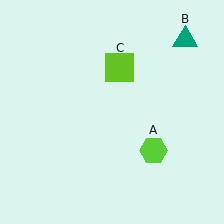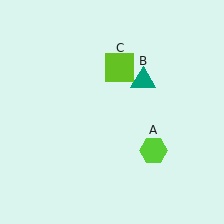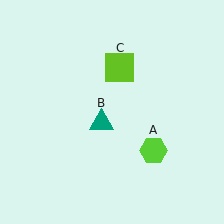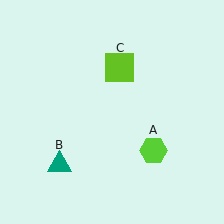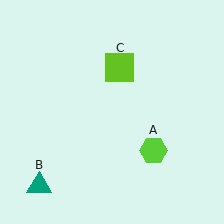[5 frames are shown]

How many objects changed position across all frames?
1 object changed position: teal triangle (object B).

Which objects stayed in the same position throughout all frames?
Lime hexagon (object A) and lime square (object C) remained stationary.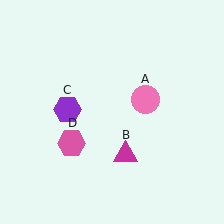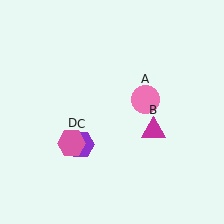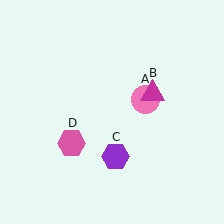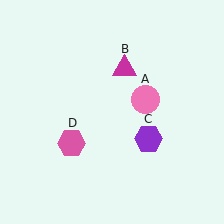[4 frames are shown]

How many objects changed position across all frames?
2 objects changed position: magenta triangle (object B), purple hexagon (object C).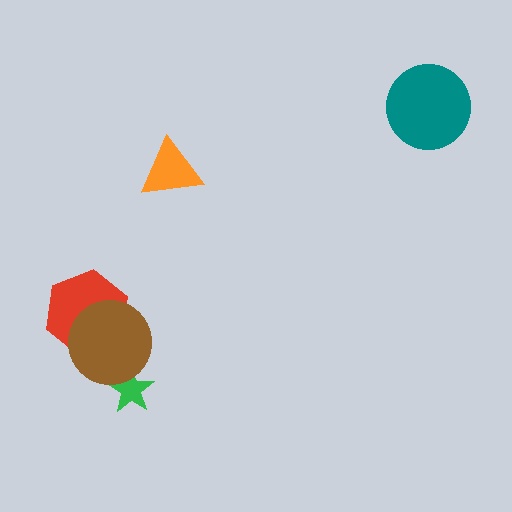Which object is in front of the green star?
The brown circle is in front of the green star.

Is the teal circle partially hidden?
No, no other shape covers it.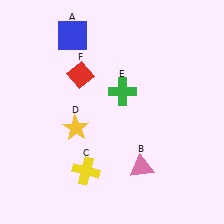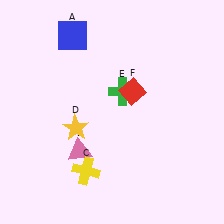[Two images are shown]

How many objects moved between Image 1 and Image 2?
2 objects moved between the two images.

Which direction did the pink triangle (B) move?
The pink triangle (B) moved left.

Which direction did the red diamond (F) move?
The red diamond (F) moved right.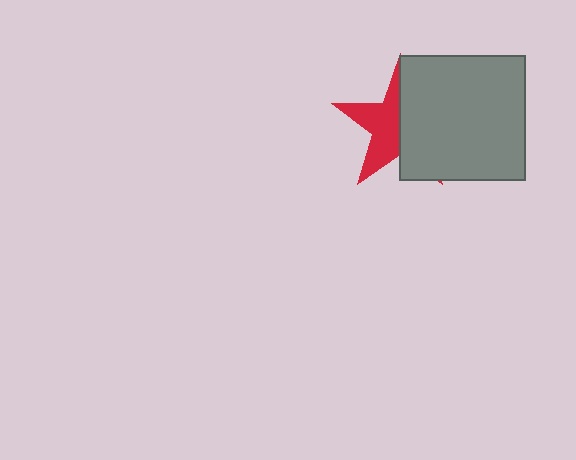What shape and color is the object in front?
The object in front is a gray square.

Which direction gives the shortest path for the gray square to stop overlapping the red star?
Moving right gives the shortest separation.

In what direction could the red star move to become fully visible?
The red star could move left. That would shift it out from behind the gray square entirely.